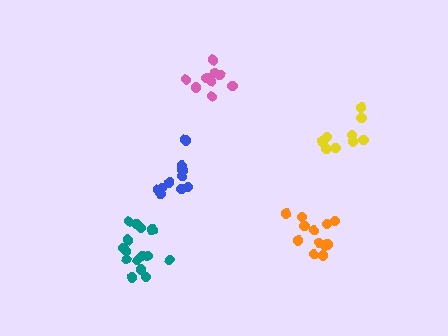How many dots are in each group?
Group 1: 10 dots, Group 2: 15 dots, Group 3: 9 dots, Group 4: 9 dots, Group 5: 12 dots (55 total).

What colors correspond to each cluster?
The clusters are colored: blue, teal, pink, yellow, orange.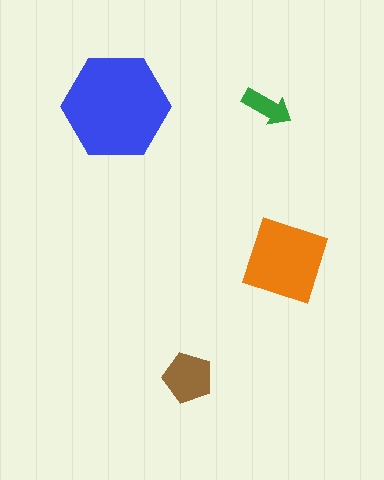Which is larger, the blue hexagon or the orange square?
The blue hexagon.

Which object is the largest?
The blue hexagon.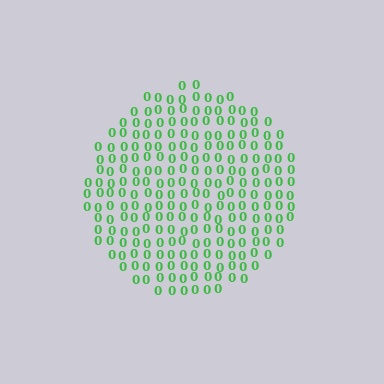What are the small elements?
The small elements are digit 0's.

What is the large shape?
The large shape is a circle.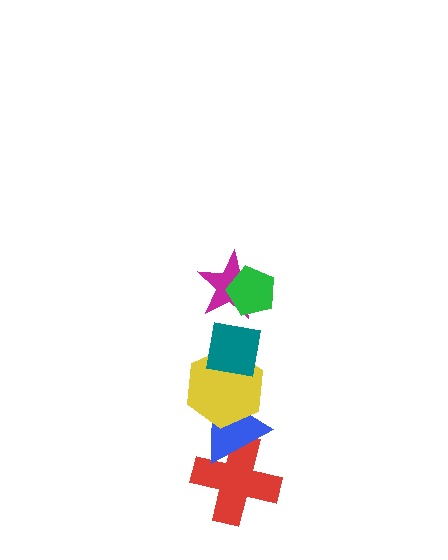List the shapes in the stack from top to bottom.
From top to bottom: the green pentagon, the magenta star, the teal square, the yellow hexagon, the blue triangle, the red cross.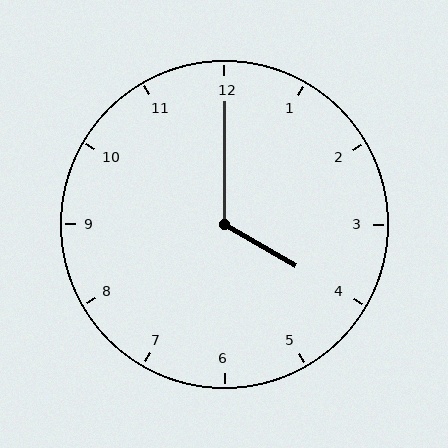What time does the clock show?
4:00.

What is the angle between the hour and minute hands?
Approximately 120 degrees.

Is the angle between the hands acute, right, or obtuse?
It is obtuse.